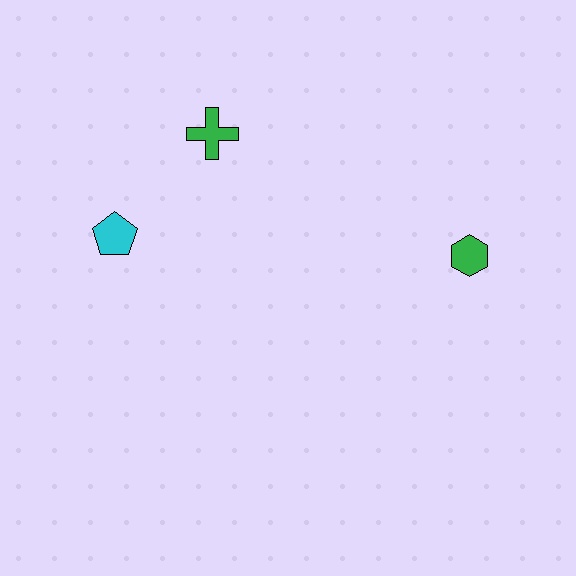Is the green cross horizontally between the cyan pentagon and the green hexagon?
Yes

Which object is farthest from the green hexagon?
The cyan pentagon is farthest from the green hexagon.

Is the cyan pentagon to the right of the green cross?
No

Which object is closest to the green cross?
The cyan pentagon is closest to the green cross.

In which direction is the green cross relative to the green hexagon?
The green cross is to the left of the green hexagon.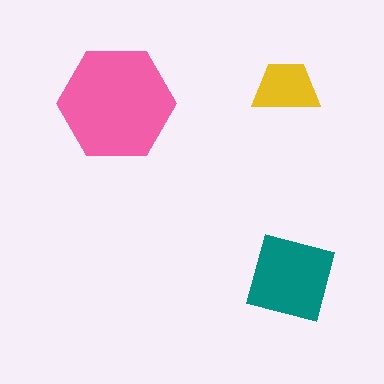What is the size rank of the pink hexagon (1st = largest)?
1st.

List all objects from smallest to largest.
The yellow trapezoid, the teal square, the pink hexagon.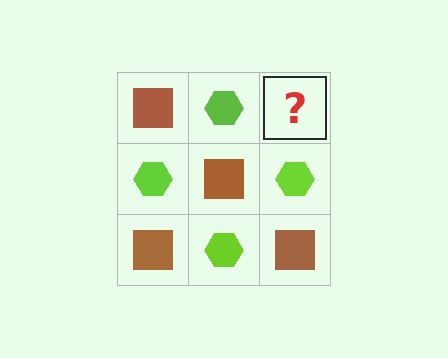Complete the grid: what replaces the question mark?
The question mark should be replaced with a brown square.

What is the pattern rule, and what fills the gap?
The rule is that it alternates brown square and lime hexagon in a checkerboard pattern. The gap should be filled with a brown square.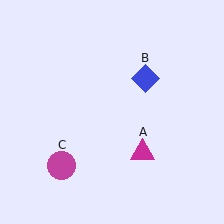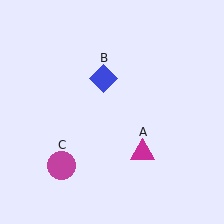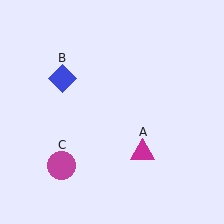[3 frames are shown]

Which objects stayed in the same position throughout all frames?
Magenta triangle (object A) and magenta circle (object C) remained stationary.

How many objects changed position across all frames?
1 object changed position: blue diamond (object B).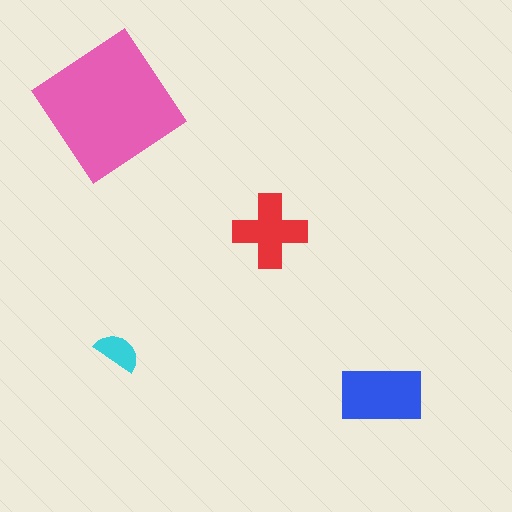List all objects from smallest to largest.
The cyan semicircle, the red cross, the blue rectangle, the pink diamond.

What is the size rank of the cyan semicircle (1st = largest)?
4th.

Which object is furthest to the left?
The pink diamond is leftmost.